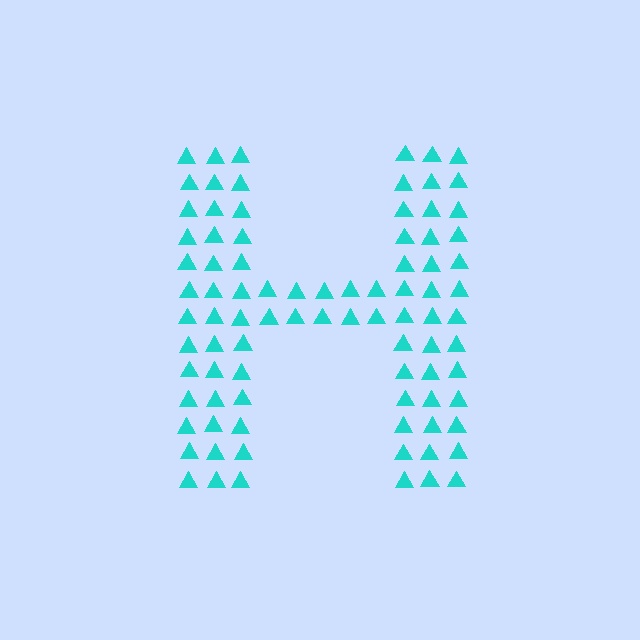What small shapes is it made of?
It is made of small triangles.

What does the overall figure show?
The overall figure shows the letter H.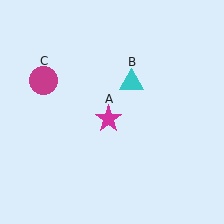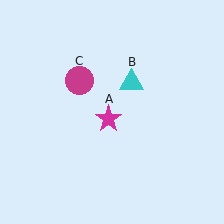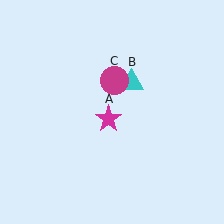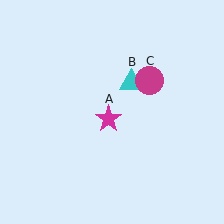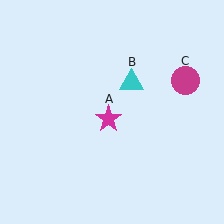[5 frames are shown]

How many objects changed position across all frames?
1 object changed position: magenta circle (object C).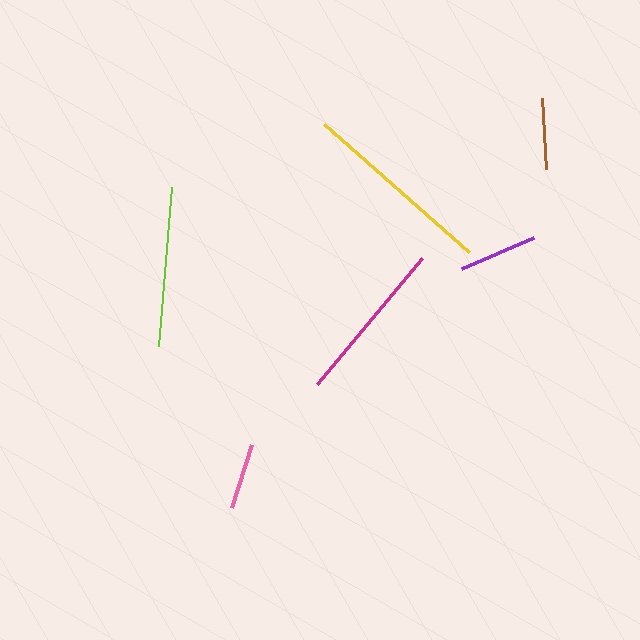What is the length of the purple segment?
The purple segment is approximately 78 pixels long.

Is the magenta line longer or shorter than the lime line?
The magenta line is longer than the lime line.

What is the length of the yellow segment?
The yellow segment is approximately 193 pixels long.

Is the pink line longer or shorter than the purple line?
The purple line is longer than the pink line.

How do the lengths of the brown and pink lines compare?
The brown and pink lines are approximately the same length.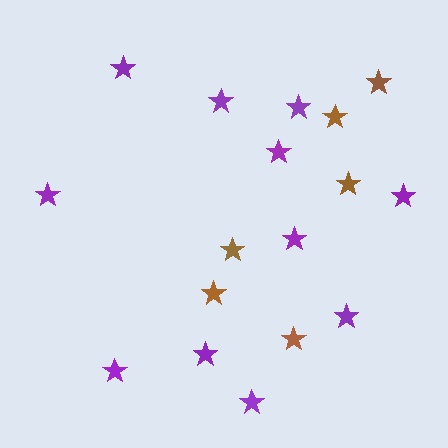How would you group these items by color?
There are 2 groups: one group of brown stars (6) and one group of purple stars (11).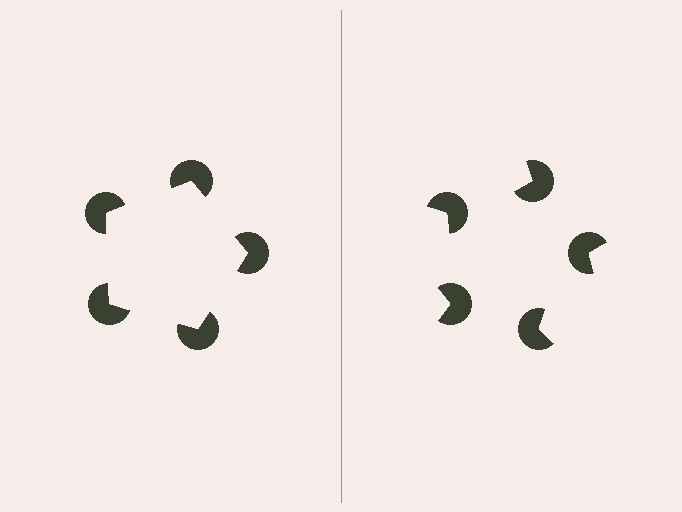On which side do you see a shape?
An illusory pentagon appears on the left side. On the right side the wedge cuts are rotated, so no coherent shape forms.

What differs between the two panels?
The pac-man discs are positioned identically on both sides; only the wedge orientations differ. On the left they align to a pentagon; on the right they are misaligned.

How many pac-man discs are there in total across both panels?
10 — 5 on each side.